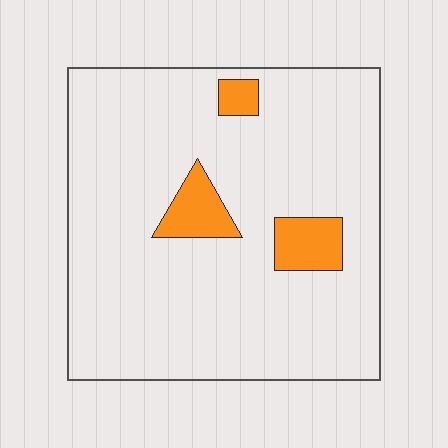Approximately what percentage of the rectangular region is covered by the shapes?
Approximately 10%.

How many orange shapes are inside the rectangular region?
3.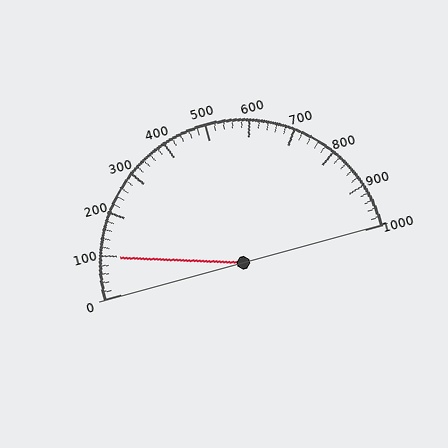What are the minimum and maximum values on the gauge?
The gauge ranges from 0 to 1000.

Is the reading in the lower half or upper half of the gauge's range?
The reading is in the lower half of the range (0 to 1000).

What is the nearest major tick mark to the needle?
The nearest major tick mark is 100.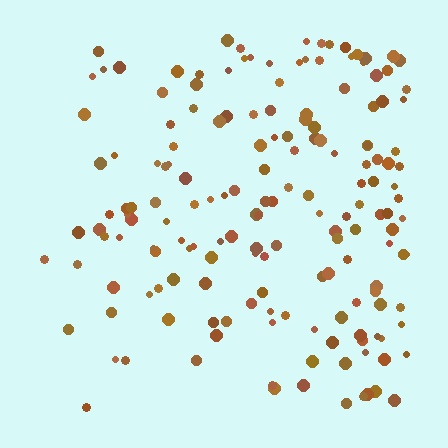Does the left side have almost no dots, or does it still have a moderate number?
Still a moderate number, just noticeably fewer than the right.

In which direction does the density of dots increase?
From left to right, with the right side densest.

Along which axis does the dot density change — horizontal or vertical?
Horizontal.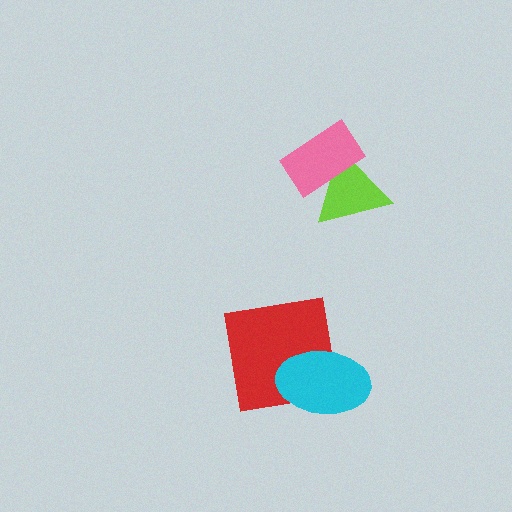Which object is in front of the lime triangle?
The pink rectangle is in front of the lime triangle.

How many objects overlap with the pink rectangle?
1 object overlaps with the pink rectangle.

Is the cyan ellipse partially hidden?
No, no other shape covers it.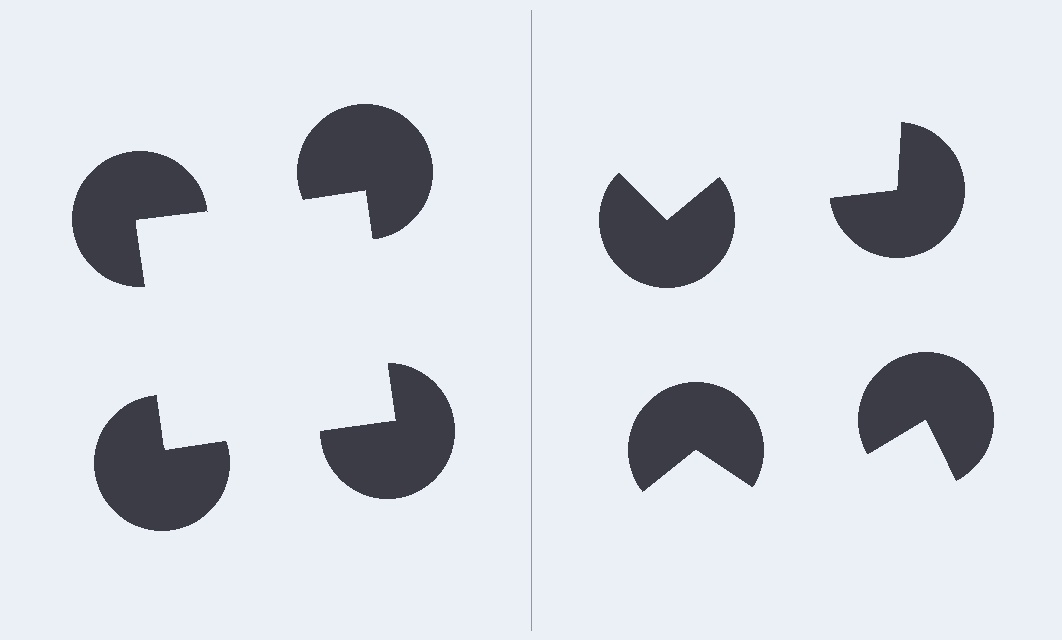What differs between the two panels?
The pac-man discs are positioned identically on both sides; only the wedge orientations differ. On the left they align to a square; on the right they are misaligned.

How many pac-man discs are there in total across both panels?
8 — 4 on each side.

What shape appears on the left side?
An illusory square.